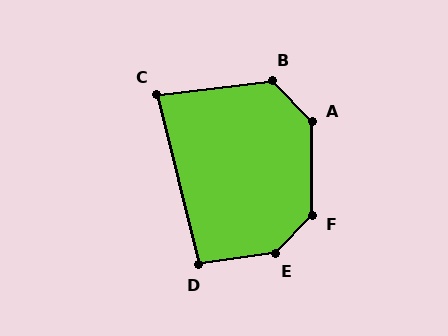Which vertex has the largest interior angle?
E, at approximately 142 degrees.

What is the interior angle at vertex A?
Approximately 135 degrees (obtuse).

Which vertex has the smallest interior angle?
C, at approximately 83 degrees.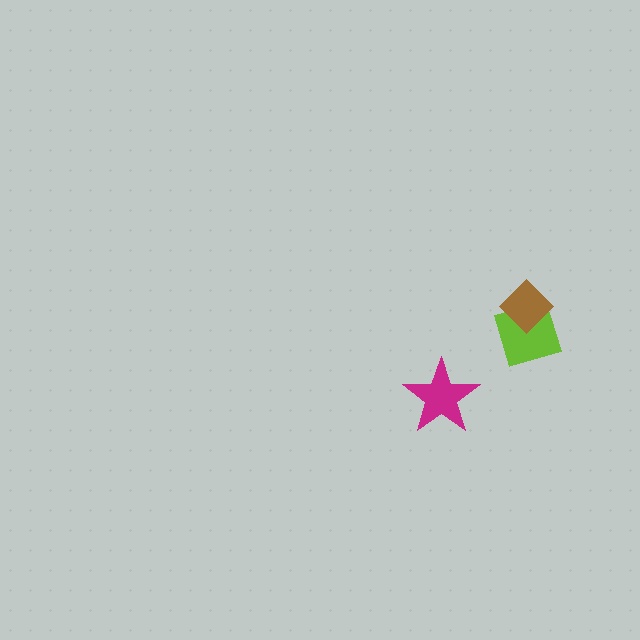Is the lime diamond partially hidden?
Yes, it is partially covered by another shape.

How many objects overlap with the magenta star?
0 objects overlap with the magenta star.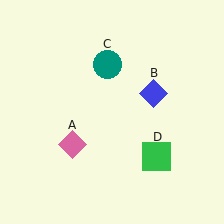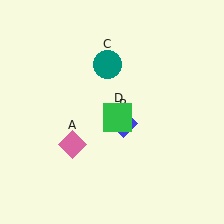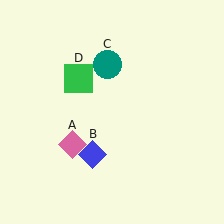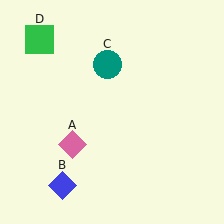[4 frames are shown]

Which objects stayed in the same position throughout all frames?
Pink diamond (object A) and teal circle (object C) remained stationary.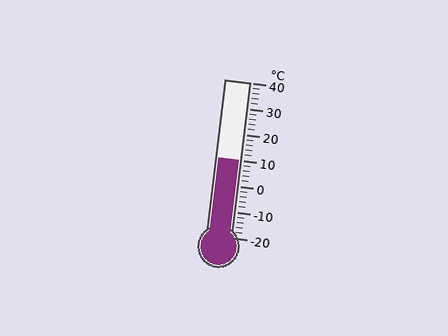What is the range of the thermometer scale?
The thermometer scale ranges from -20°C to 40°C.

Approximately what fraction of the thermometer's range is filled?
The thermometer is filled to approximately 50% of its range.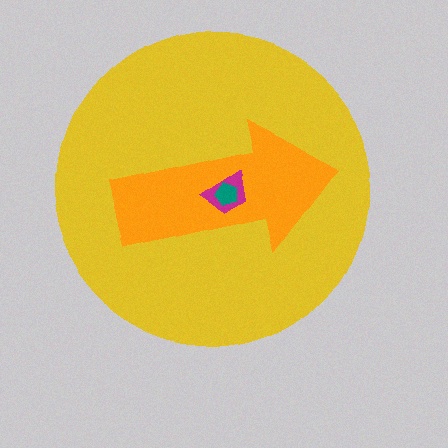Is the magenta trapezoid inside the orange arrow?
Yes.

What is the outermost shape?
The yellow circle.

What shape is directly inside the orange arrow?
The magenta trapezoid.